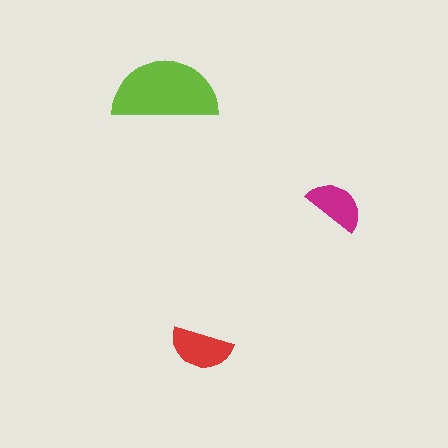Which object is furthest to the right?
The magenta semicircle is rightmost.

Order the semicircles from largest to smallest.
the lime one, the red one, the magenta one.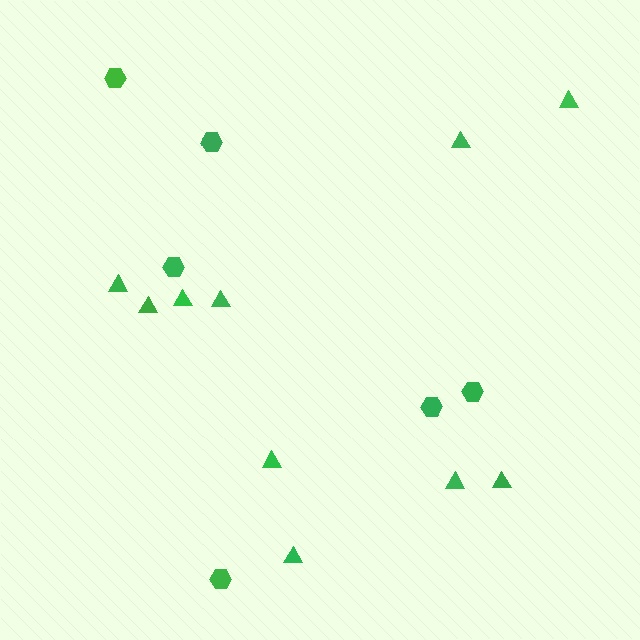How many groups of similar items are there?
There are 2 groups: one group of triangles (10) and one group of hexagons (6).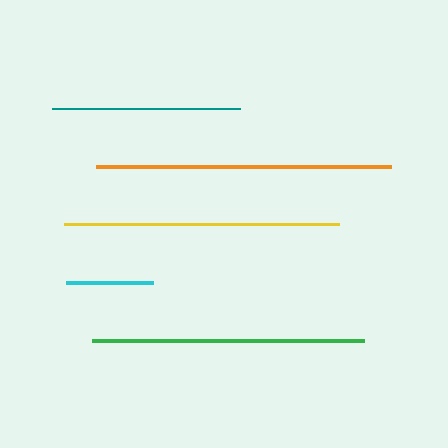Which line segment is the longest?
The orange line is the longest at approximately 295 pixels.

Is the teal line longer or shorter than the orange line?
The orange line is longer than the teal line.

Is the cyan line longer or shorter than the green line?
The green line is longer than the cyan line.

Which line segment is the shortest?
The cyan line is the shortest at approximately 87 pixels.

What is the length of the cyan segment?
The cyan segment is approximately 87 pixels long.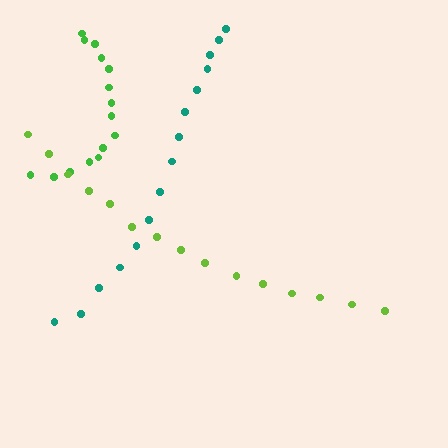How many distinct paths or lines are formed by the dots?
There are 3 distinct paths.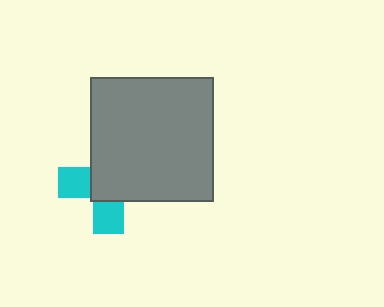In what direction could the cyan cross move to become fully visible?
The cyan cross could move toward the lower-left. That would shift it out from behind the gray square entirely.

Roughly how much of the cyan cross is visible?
A small part of it is visible (roughly 37%).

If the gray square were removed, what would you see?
You would see the complete cyan cross.